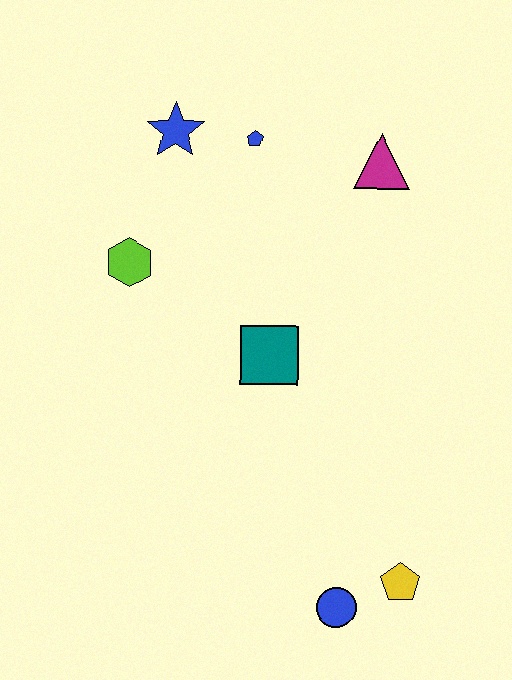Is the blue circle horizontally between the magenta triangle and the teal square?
Yes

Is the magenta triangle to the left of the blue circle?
No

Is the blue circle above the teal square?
No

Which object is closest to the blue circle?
The yellow pentagon is closest to the blue circle.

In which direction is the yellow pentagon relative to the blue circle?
The yellow pentagon is to the right of the blue circle.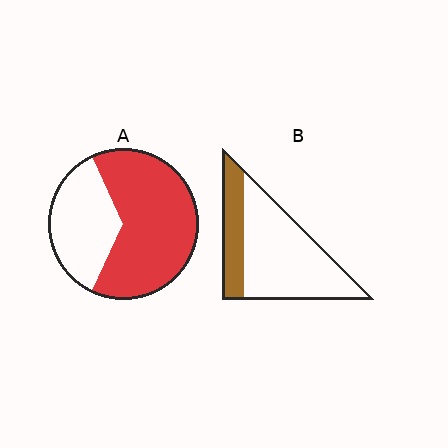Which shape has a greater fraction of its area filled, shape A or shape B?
Shape A.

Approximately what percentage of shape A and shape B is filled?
A is approximately 65% and B is approximately 25%.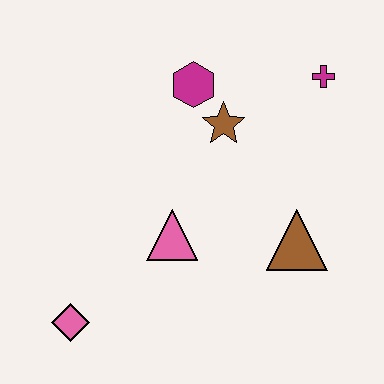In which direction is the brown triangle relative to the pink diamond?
The brown triangle is to the right of the pink diamond.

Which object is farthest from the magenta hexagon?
The pink diamond is farthest from the magenta hexagon.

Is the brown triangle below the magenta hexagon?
Yes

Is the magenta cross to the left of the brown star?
No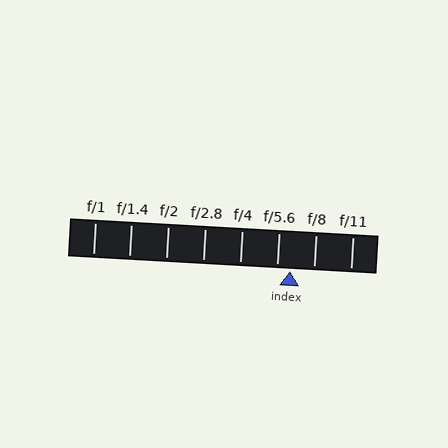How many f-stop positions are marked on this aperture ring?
There are 8 f-stop positions marked.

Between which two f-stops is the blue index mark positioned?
The index mark is between f/5.6 and f/8.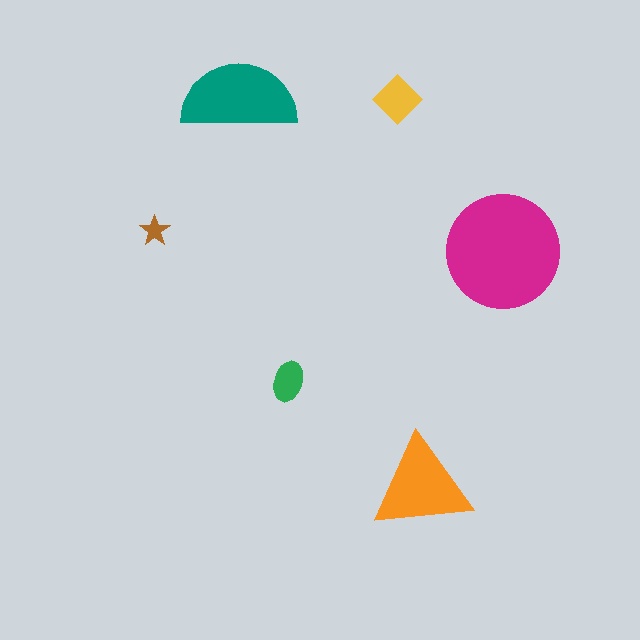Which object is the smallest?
The brown star.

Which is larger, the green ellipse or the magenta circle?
The magenta circle.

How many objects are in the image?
There are 6 objects in the image.